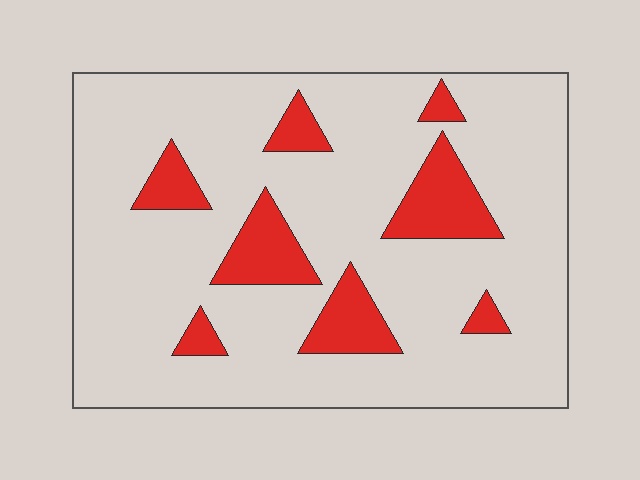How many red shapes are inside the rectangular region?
8.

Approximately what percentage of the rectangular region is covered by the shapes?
Approximately 15%.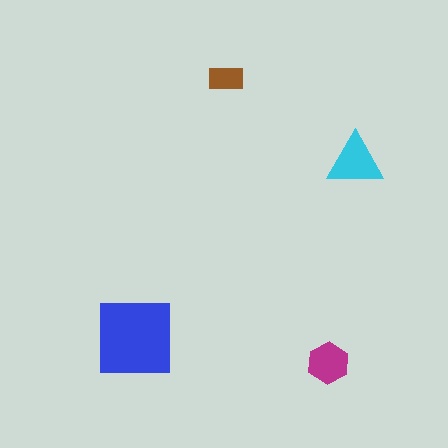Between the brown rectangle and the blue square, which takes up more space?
The blue square.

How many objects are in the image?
There are 4 objects in the image.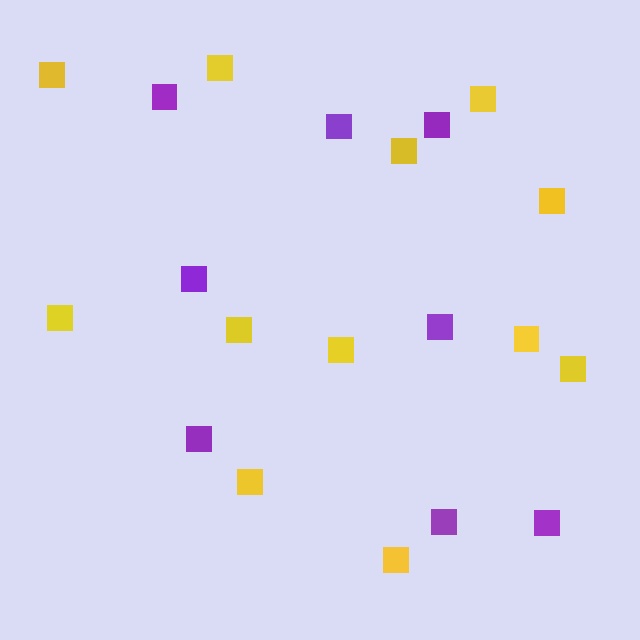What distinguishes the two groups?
There are 2 groups: one group of purple squares (8) and one group of yellow squares (12).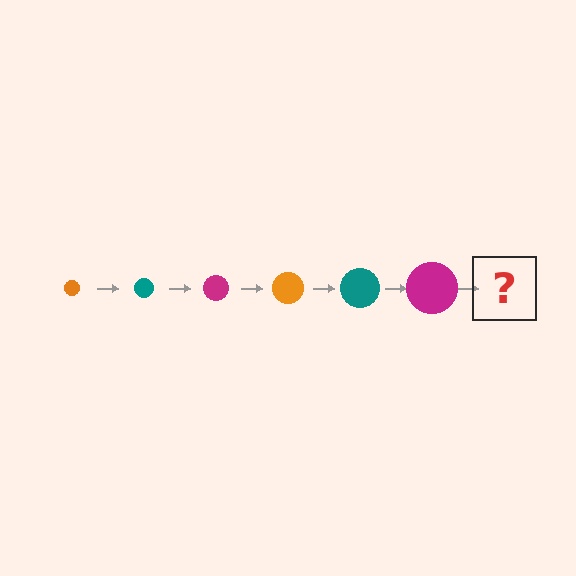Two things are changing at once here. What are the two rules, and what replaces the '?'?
The two rules are that the circle grows larger each step and the color cycles through orange, teal, and magenta. The '?' should be an orange circle, larger than the previous one.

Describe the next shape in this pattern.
It should be an orange circle, larger than the previous one.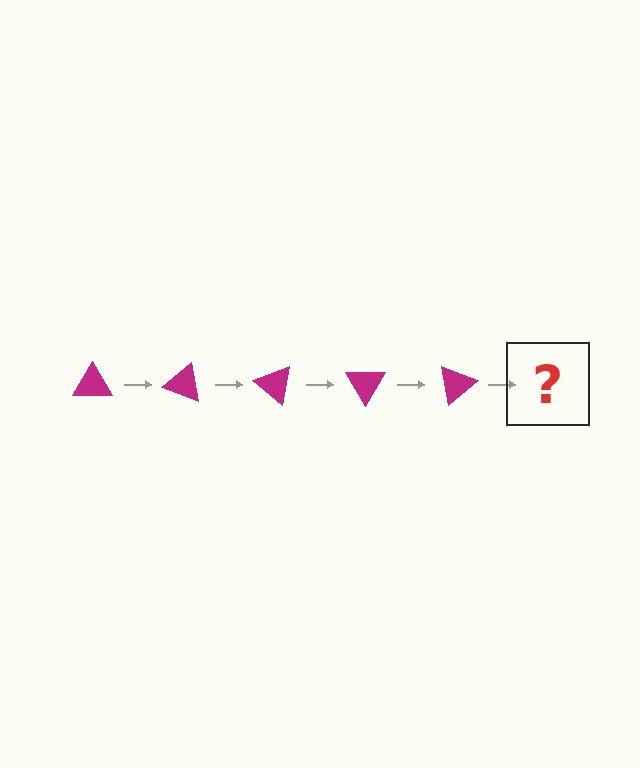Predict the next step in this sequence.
The next step is a magenta triangle rotated 100 degrees.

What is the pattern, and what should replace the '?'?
The pattern is that the triangle rotates 20 degrees each step. The '?' should be a magenta triangle rotated 100 degrees.